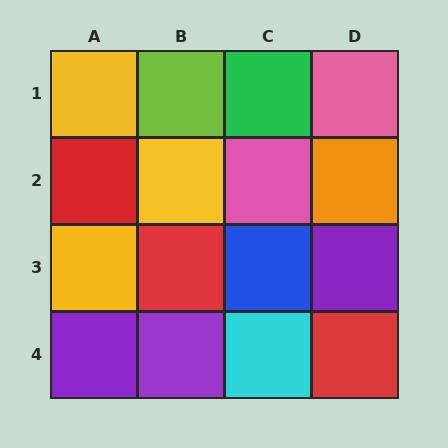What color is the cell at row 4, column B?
Purple.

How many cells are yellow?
3 cells are yellow.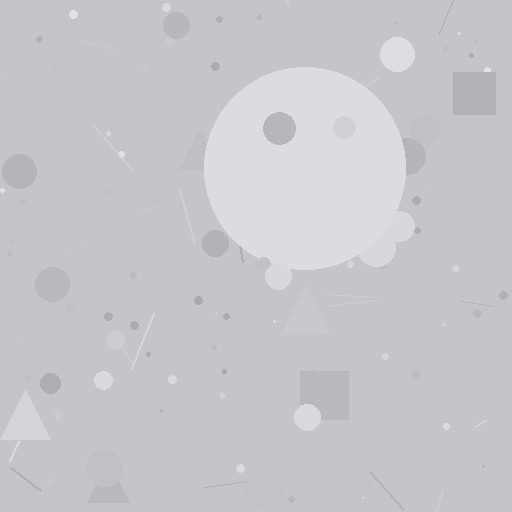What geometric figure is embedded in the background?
A circle is embedded in the background.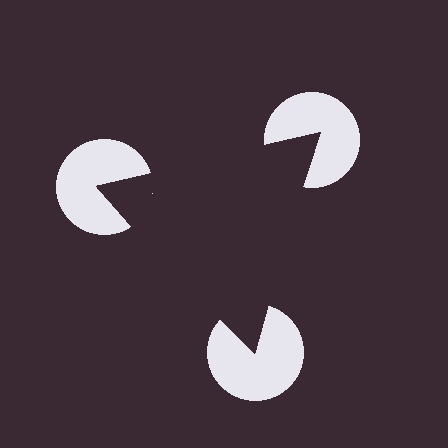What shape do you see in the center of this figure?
An illusory triangle — its edges are inferred from the aligned wedge cuts in the pac-man discs, not physically drawn.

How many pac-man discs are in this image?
There are 3 — one at each vertex of the illusory triangle.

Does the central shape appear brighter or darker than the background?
It typically appears slightly darker than the background, even though no actual brightness change is drawn.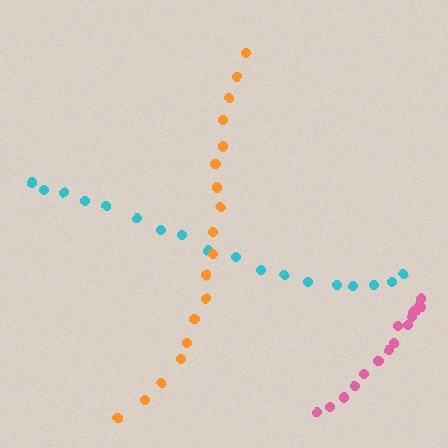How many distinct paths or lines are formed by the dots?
There are 3 distinct paths.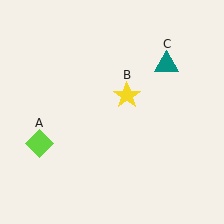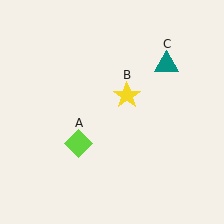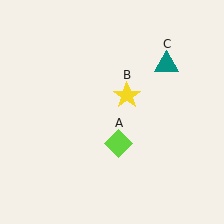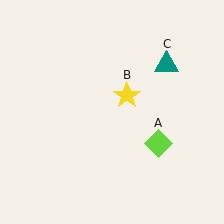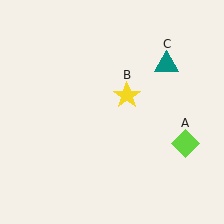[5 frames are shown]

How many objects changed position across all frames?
1 object changed position: lime diamond (object A).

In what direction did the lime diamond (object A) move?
The lime diamond (object A) moved right.